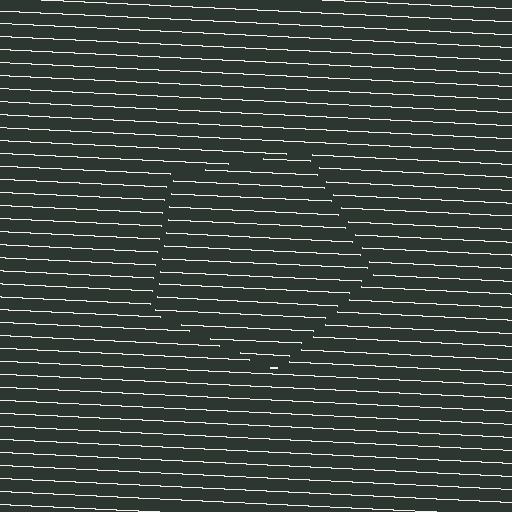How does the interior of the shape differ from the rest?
The interior of the shape contains the same grating, shifted by half a period — the contour is defined by the phase discontinuity where line-ends from the inner and outer gratings abut.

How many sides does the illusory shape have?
5 sides — the line-ends trace a pentagon.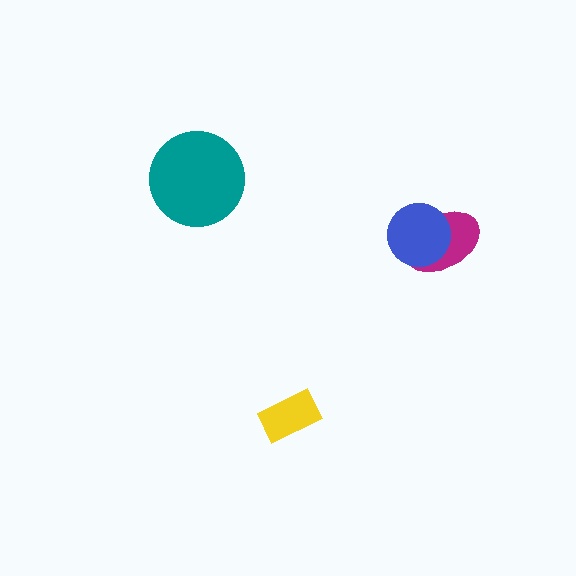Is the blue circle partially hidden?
No, no other shape covers it.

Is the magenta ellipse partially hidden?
Yes, it is partially covered by another shape.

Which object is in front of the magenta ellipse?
The blue circle is in front of the magenta ellipse.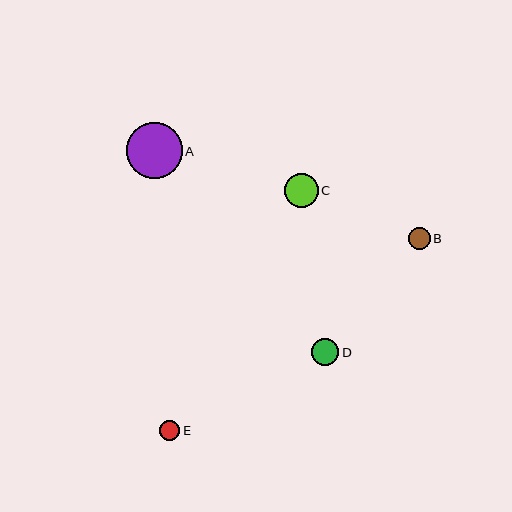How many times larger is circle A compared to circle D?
Circle A is approximately 2.1 times the size of circle D.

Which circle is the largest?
Circle A is the largest with a size of approximately 56 pixels.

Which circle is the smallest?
Circle E is the smallest with a size of approximately 20 pixels.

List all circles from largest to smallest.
From largest to smallest: A, C, D, B, E.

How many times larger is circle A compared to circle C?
Circle A is approximately 1.6 times the size of circle C.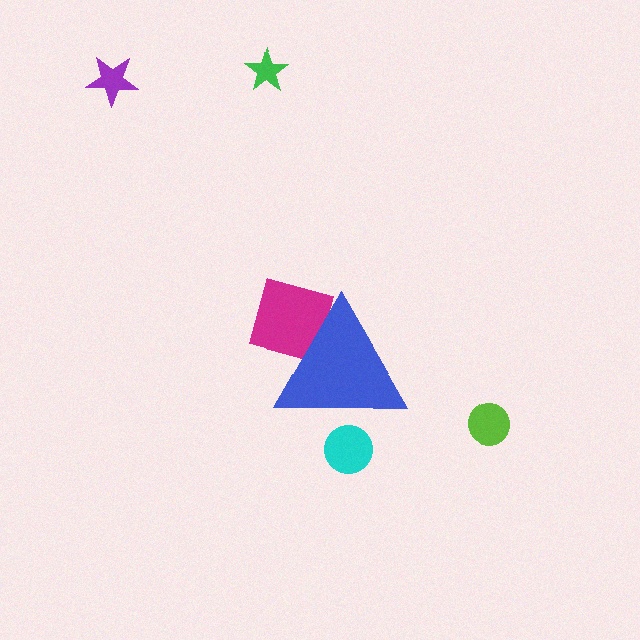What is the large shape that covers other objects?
A blue triangle.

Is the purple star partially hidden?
No, the purple star is fully visible.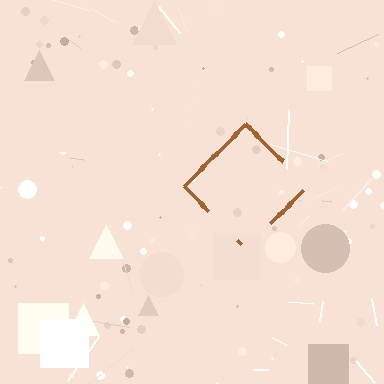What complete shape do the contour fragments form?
The contour fragments form a diamond.